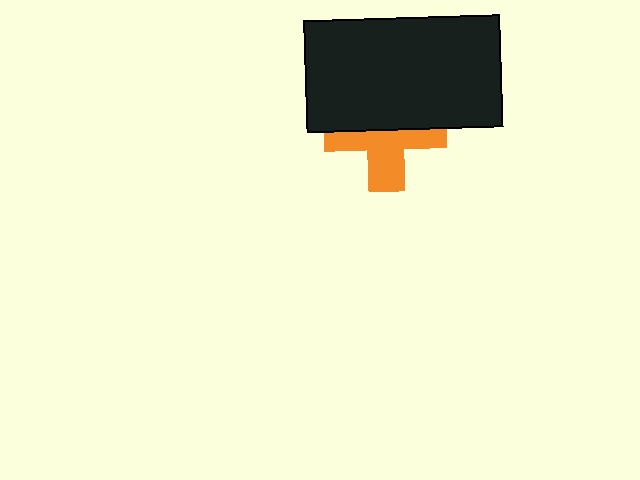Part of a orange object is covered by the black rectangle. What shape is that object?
It is a cross.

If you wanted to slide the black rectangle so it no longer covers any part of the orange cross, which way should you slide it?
Slide it up — that is the most direct way to separate the two shapes.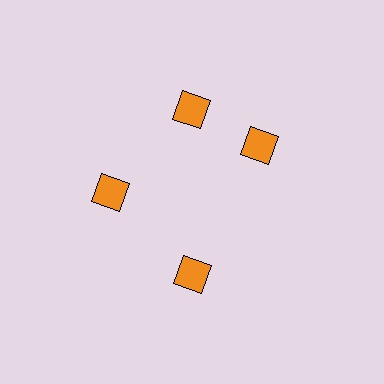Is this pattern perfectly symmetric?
No. The 4 orange squares are arranged in a ring, but one element near the 3 o'clock position is rotated out of alignment along the ring, breaking the 4-fold rotational symmetry.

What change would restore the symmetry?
The symmetry would be restored by rotating it back into even spacing with its neighbors so that all 4 squares sit at equal angles and equal distance from the center.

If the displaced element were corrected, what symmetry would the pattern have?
It would have 4-fold rotational symmetry — the pattern would map onto itself every 90 degrees.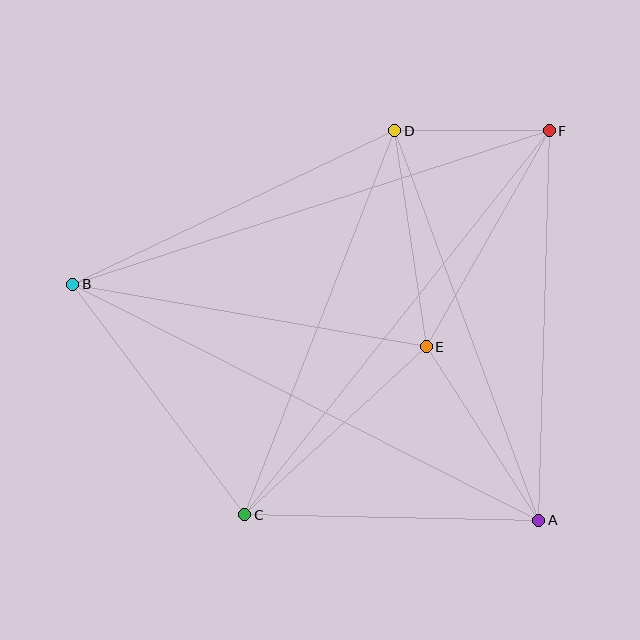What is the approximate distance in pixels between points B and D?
The distance between B and D is approximately 357 pixels.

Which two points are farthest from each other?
Points A and B are farthest from each other.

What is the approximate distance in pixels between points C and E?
The distance between C and E is approximately 247 pixels.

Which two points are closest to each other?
Points D and F are closest to each other.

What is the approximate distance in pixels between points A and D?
The distance between A and D is approximately 415 pixels.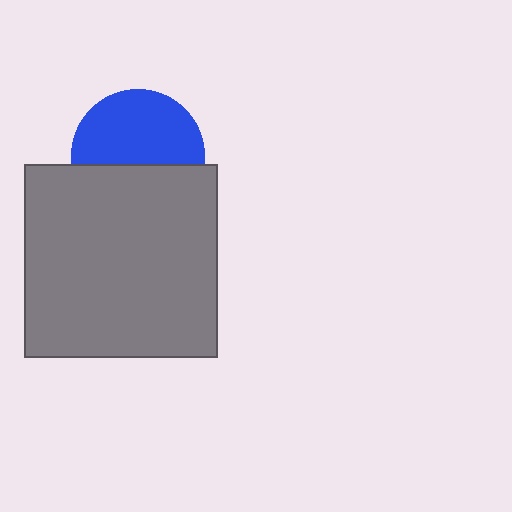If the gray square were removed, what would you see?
You would see the complete blue circle.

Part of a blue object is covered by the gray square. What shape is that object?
It is a circle.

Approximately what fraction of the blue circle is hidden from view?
Roughly 43% of the blue circle is hidden behind the gray square.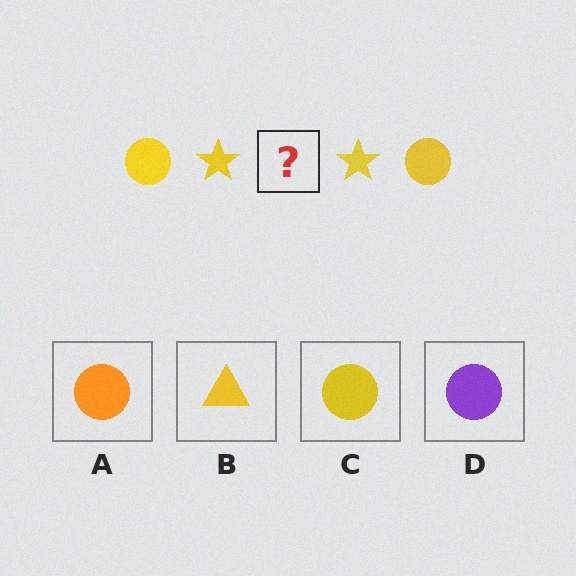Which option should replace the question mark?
Option C.